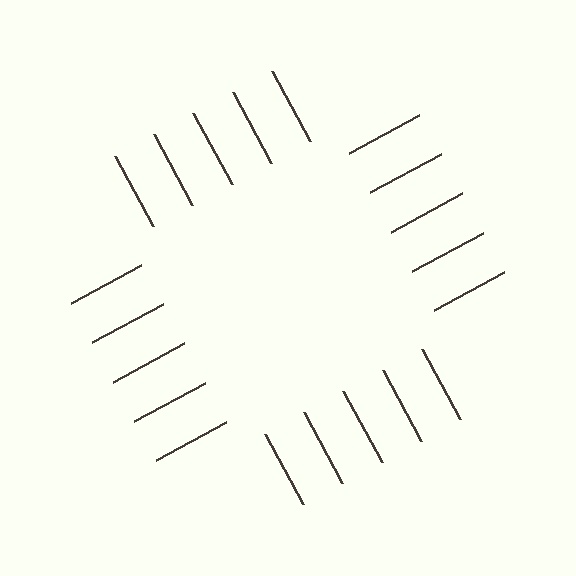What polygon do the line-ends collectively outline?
An illusory square — the line segments terminate on its edges but no continuous stroke is drawn.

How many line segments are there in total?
20 — 5 along each of the 4 edges.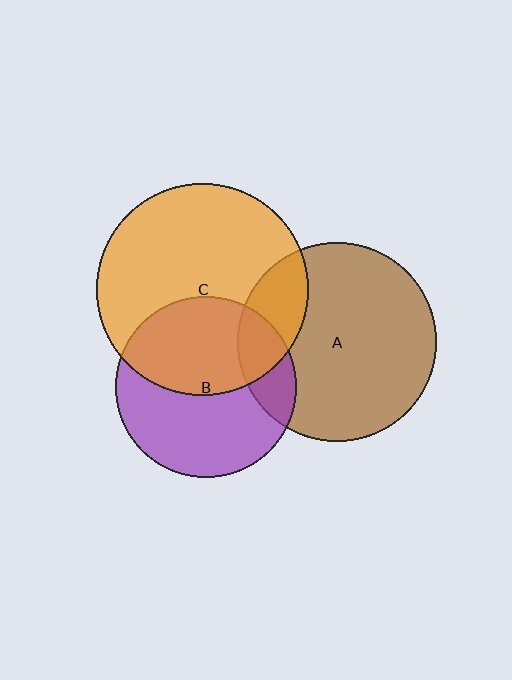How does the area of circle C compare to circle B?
Approximately 1.4 times.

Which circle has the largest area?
Circle C (orange).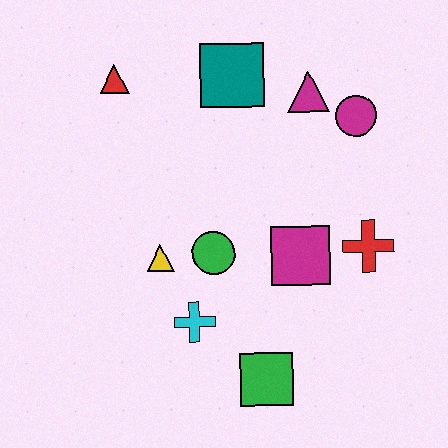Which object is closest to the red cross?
The magenta square is closest to the red cross.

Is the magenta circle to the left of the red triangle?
No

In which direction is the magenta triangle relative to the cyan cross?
The magenta triangle is above the cyan cross.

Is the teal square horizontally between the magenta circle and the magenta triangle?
No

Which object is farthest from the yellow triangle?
The magenta circle is farthest from the yellow triangle.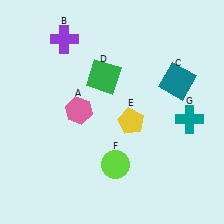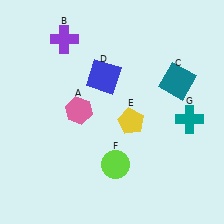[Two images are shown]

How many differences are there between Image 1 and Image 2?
There is 1 difference between the two images.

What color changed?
The square (D) changed from green in Image 1 to blue in Image 2.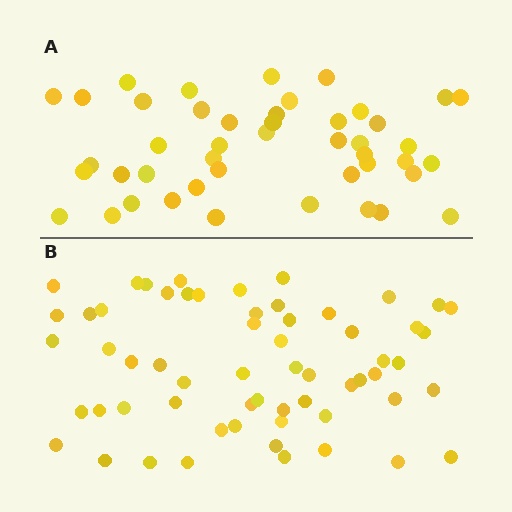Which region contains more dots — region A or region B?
Region B (the bottom region) has more dots.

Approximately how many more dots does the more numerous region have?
Region B has approximately 15 more dots than region A.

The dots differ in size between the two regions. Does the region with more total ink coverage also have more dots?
No. Region A has more total ink coverage because its dots are larger, but region B actually contains more individual dots. Total area can be misleading — the number of items is what matters here.